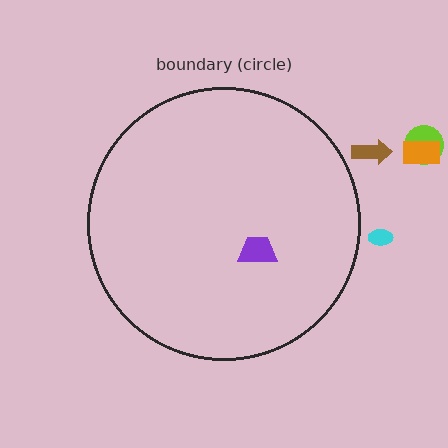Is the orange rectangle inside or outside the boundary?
Outside.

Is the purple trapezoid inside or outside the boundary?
Inside.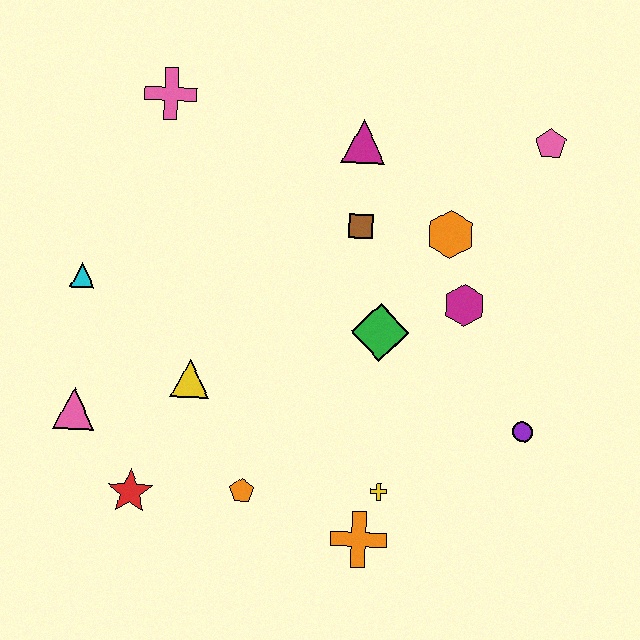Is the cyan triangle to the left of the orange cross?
Yes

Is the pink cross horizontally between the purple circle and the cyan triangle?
Yes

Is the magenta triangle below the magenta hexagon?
No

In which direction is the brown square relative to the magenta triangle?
The brown square is below the magenta triangle.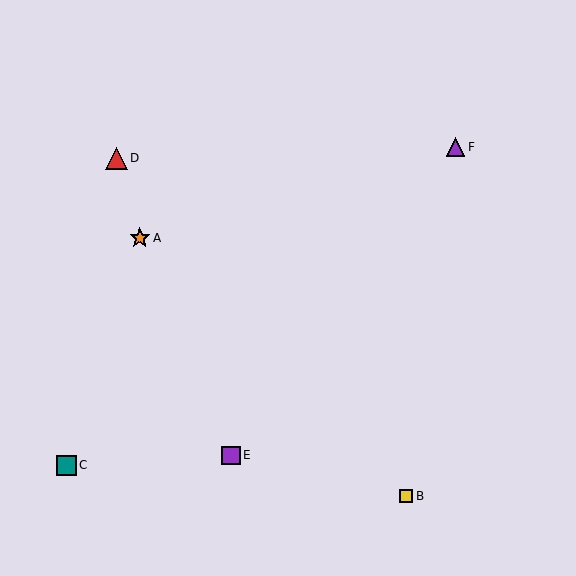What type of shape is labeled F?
Shape F is a purple triangle.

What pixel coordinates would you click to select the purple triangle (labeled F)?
Click at (456, 147) to select the purple triangle F.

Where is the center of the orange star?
The center of the orange star is at (140, 238).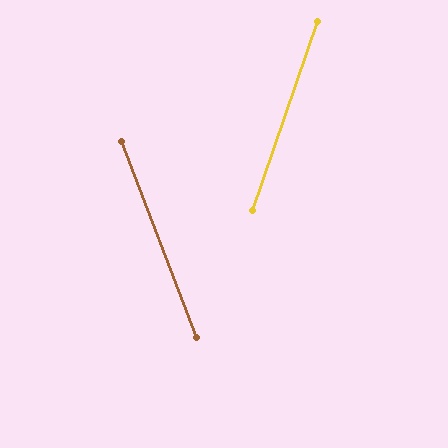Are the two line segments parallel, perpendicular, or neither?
Neither parallel nor perpendicular — they differ by about 40°.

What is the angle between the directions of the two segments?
Approximately 40 degrees.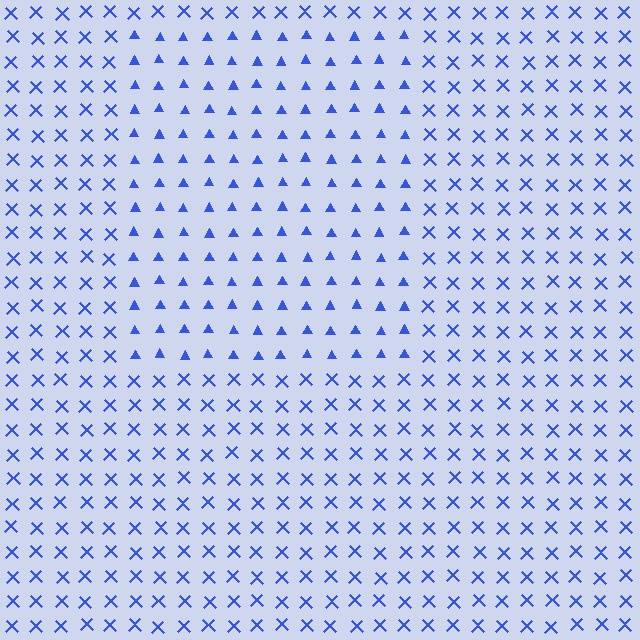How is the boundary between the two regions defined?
The boundary is defined by a change in element shape: triangles inside vs. X marks outside. All elements share the same color and spacing.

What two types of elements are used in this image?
The image uses triangles inside the rectangle region and X marks outside it.